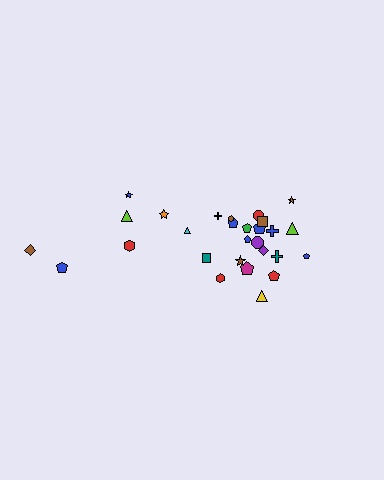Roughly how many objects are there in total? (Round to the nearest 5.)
Roughly 30 objects in total.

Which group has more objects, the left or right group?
The right group.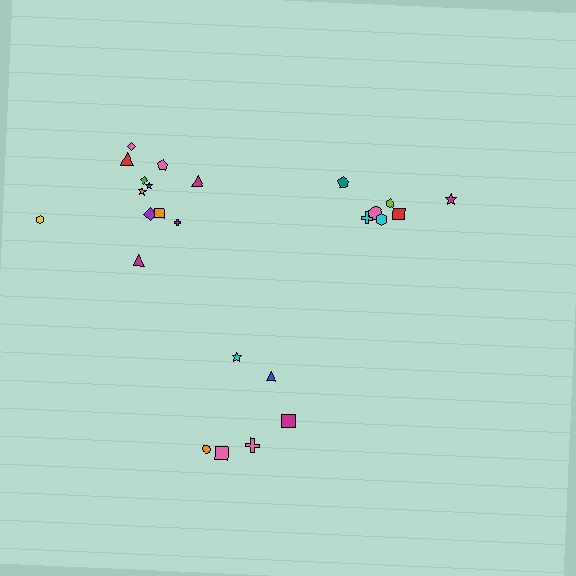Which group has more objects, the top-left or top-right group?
The top-left group.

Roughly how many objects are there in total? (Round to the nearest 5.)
Roughly 25 objects in total.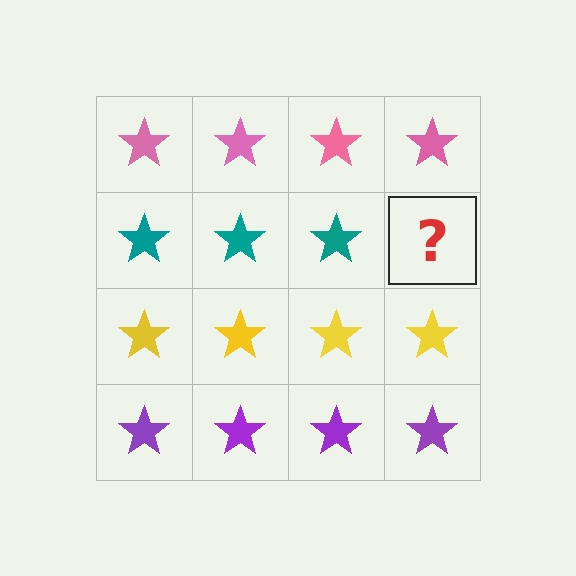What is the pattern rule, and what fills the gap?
The rule is that each row has a consistent color. The gap should be filled with a teal star.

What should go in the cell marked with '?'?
The missing cell should contain a teal star.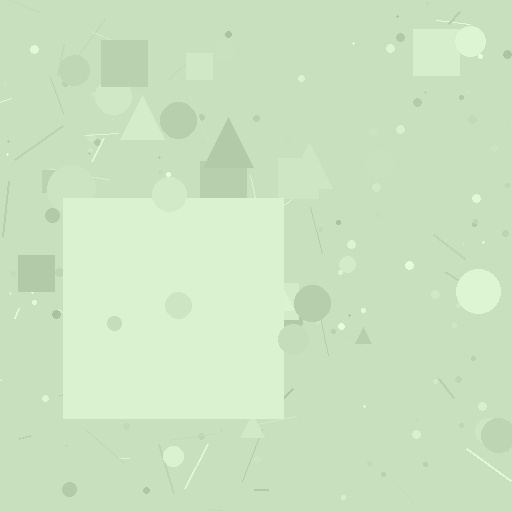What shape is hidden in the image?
A square is hidden in the image.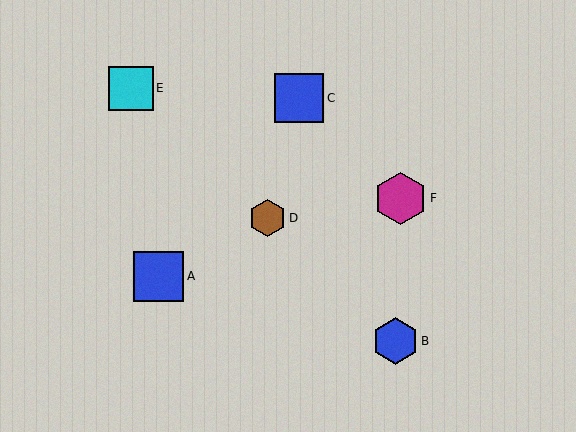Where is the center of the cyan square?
The center of the cyan square is at (131, 88).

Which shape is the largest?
The magenta hexagon (labeled F) is the largest.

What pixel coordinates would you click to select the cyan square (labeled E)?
Click at (131, 88) to select the cyan square E.